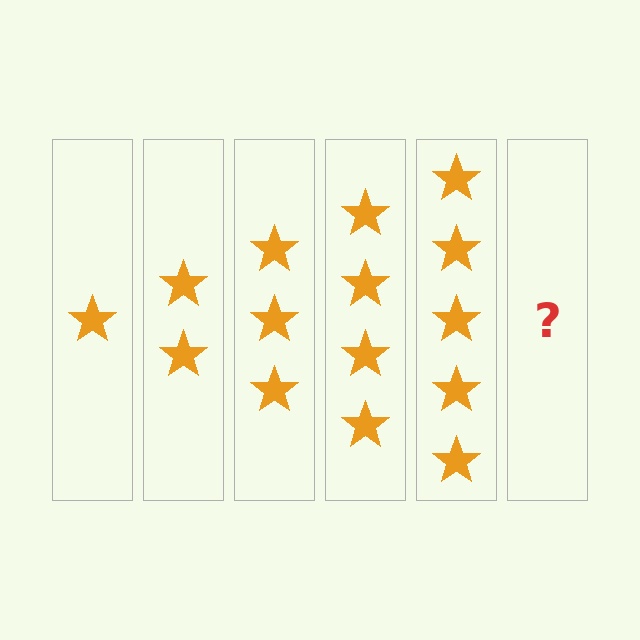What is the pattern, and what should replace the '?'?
The pattern is that each step adds one more star. The '?' should be 6 stars.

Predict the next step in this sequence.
The next step is 6 stars.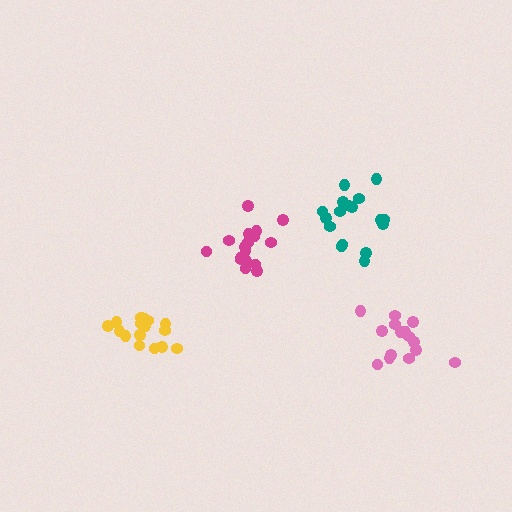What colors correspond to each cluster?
The clusters are colored: magenta, pink, yellow, teal.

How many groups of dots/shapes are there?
There are 4 groups.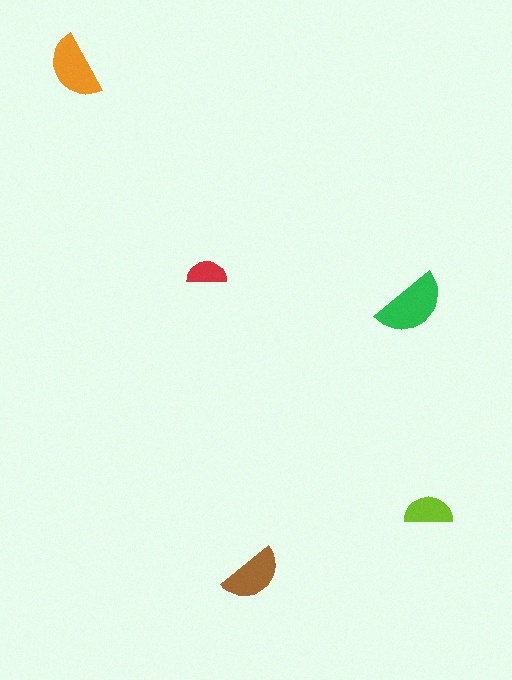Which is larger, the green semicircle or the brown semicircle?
The green one.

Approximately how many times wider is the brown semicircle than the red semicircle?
About 1.5 times wider.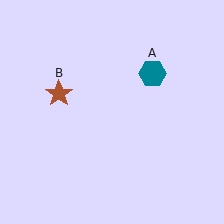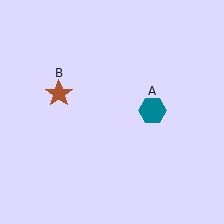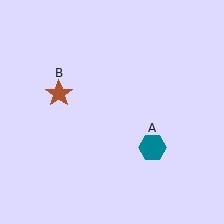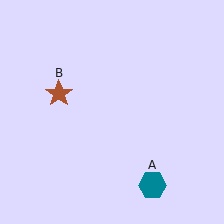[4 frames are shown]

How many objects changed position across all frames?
1 object changed position: teal hexagon (object A).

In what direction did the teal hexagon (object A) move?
The teal hexagon (object A) moved down.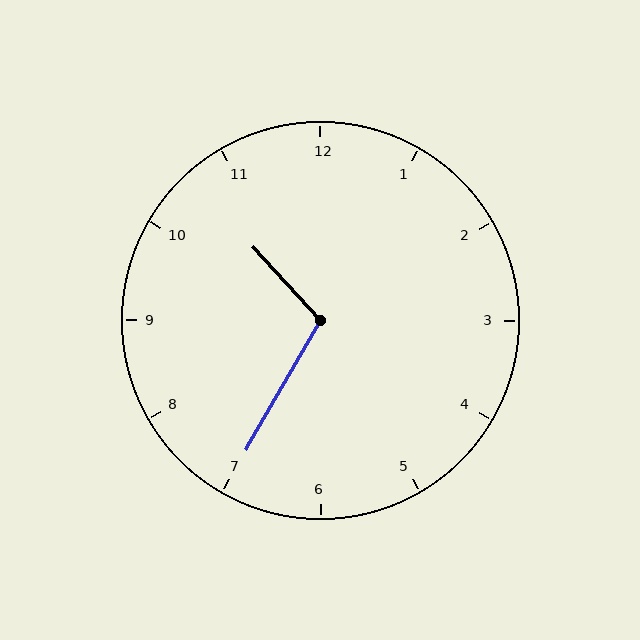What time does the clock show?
10:35.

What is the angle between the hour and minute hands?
Approximately 108 degrees.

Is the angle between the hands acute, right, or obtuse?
It is obtuse.